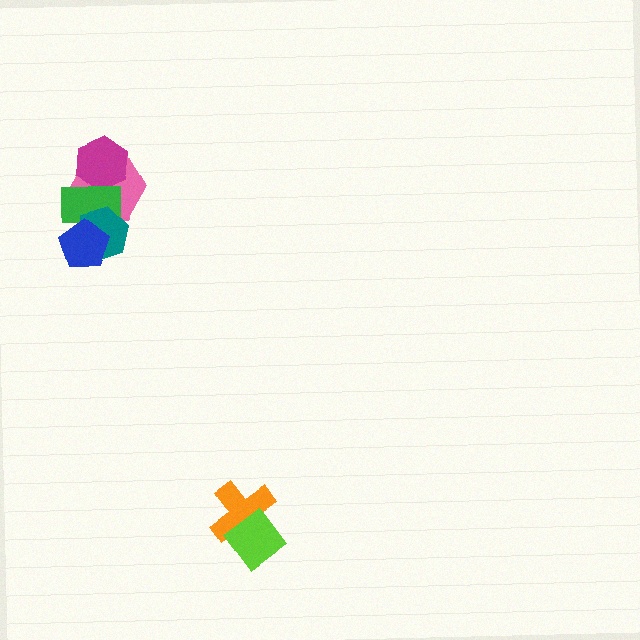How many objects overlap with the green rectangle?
4 objects overlap with the green rectangle.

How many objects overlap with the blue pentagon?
2 objects overlap with the blue pentagon.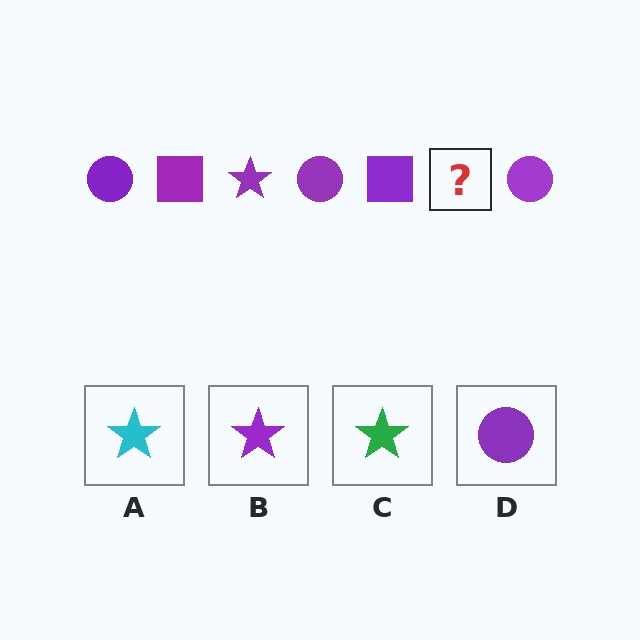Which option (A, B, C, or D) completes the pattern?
B.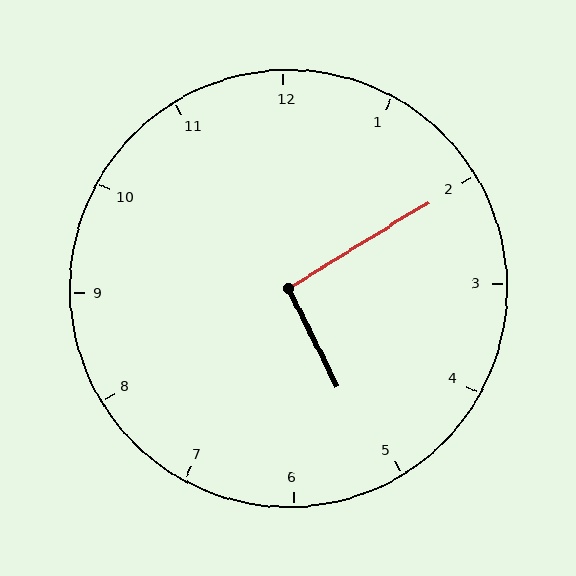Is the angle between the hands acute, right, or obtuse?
It is right.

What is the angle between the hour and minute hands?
Approximately 95 degrees.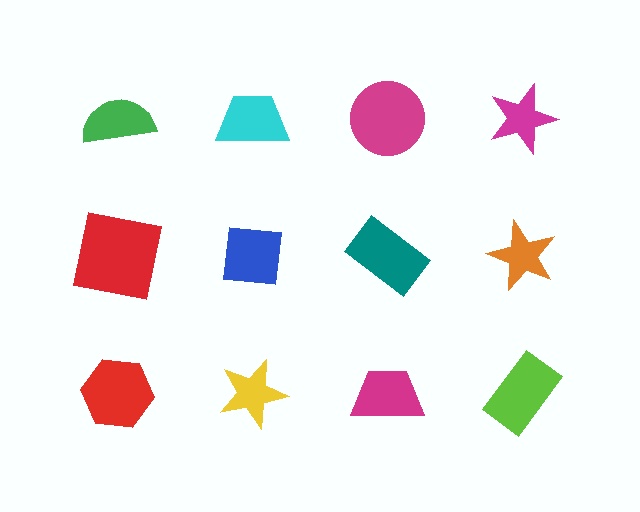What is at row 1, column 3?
A magenta circle.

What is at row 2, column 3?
A teal rectangle.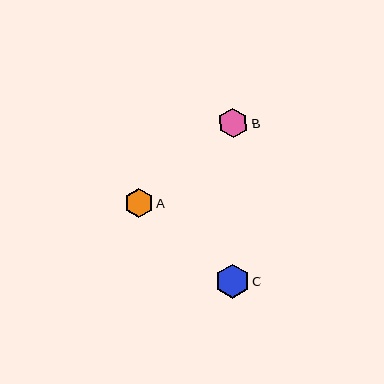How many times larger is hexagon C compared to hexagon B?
Hexagon C is approximately 1.2 times the size of hexagon B.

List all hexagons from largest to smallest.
From largest to smallest: C, B, A.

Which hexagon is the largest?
Hexagon C is the largest with a size of approximately 34 pixels.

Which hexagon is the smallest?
Hexagon A is the smallest with a size of approximately 29 pixels.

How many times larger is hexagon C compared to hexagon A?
Hexagon C is approximately 1.2 times the size of hexagon A.